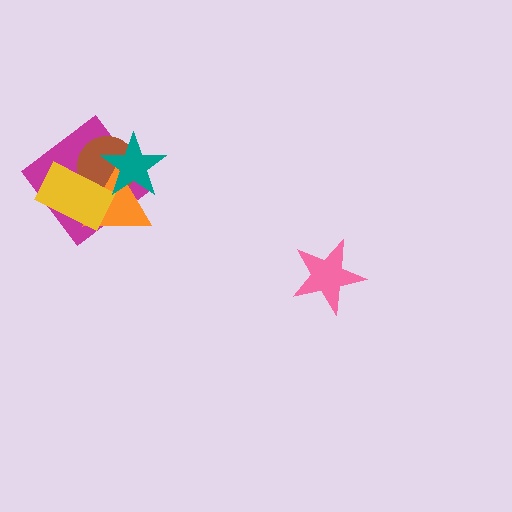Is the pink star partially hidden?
No, no other shape covers it.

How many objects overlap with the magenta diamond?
4 objects overlap with the magenta diamond.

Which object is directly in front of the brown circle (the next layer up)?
The orange triangle is directly in front of the brown circle.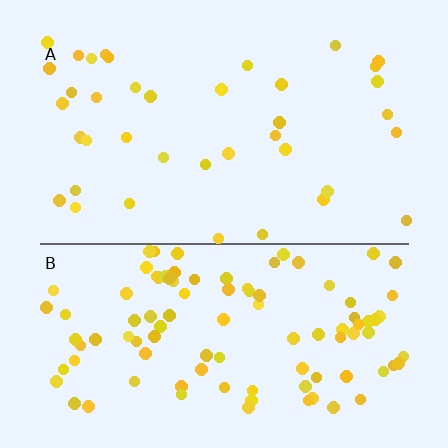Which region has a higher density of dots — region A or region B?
B (the bottom).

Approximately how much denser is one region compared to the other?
Approximately 2.6× — region B over region A.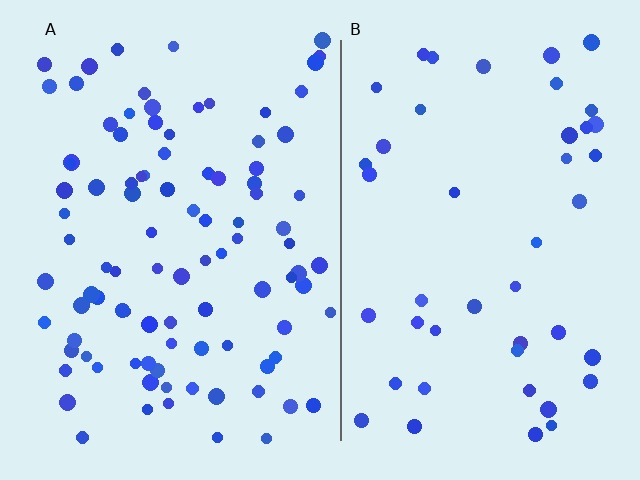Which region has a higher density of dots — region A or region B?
A (the left).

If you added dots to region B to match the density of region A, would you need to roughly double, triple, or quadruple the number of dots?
Approximately double.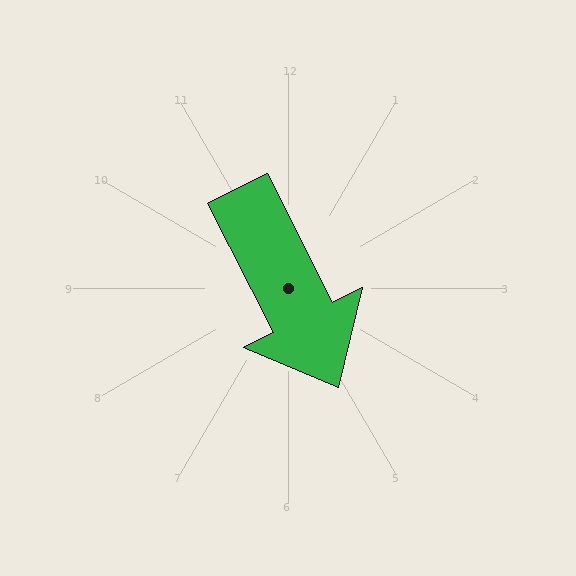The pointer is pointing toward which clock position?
Roughly 5 o'clock.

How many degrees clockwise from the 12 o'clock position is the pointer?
Approximately 153 degrees.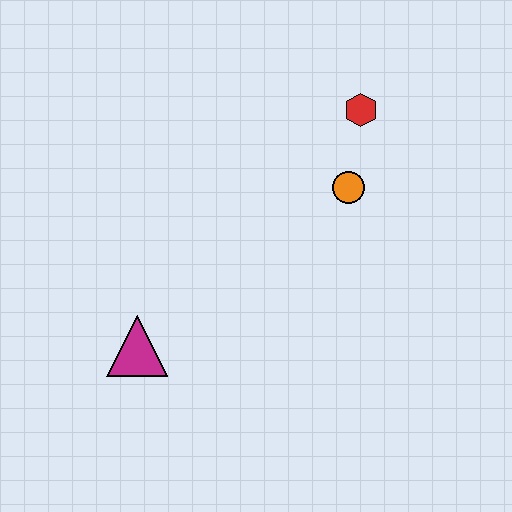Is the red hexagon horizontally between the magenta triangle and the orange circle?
No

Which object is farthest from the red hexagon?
The magenta triangle is farthest from the red hexagon.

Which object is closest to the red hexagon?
The orange circle is closest to the red hexagon.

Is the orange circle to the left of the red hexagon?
Yes